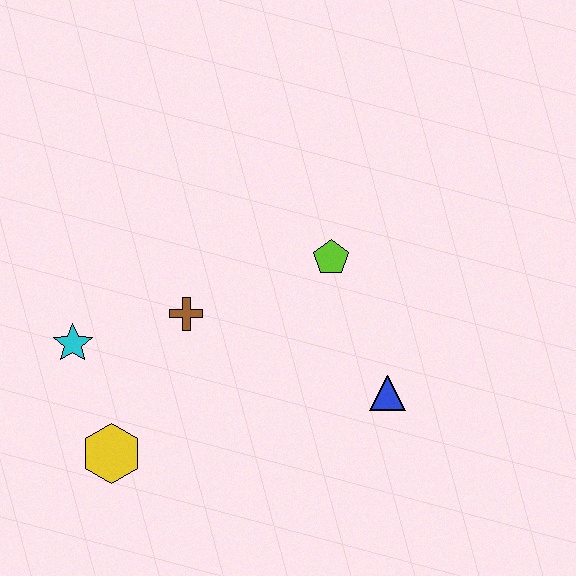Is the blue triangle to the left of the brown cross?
No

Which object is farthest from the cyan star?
The blue triangle is farthest from the cyan star.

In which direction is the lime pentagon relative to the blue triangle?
The lime pentagon is above the blue triangle.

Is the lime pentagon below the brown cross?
No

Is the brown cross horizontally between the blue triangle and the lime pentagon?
No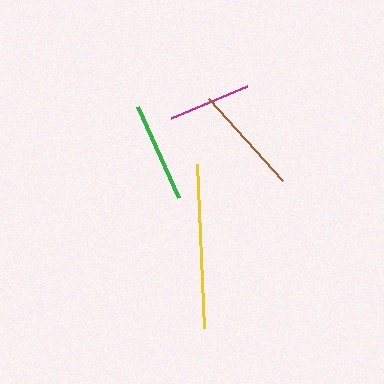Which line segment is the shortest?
The magenta line is the shortest at approximately 83 pixels.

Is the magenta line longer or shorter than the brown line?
The brown line is longer than the magenta line.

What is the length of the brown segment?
The brown segment is approximately 111 pixels long.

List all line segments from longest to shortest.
From longest to shortest: yellow, brown, green, magenta.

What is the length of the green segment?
The green segment is approximately 100 pixels long.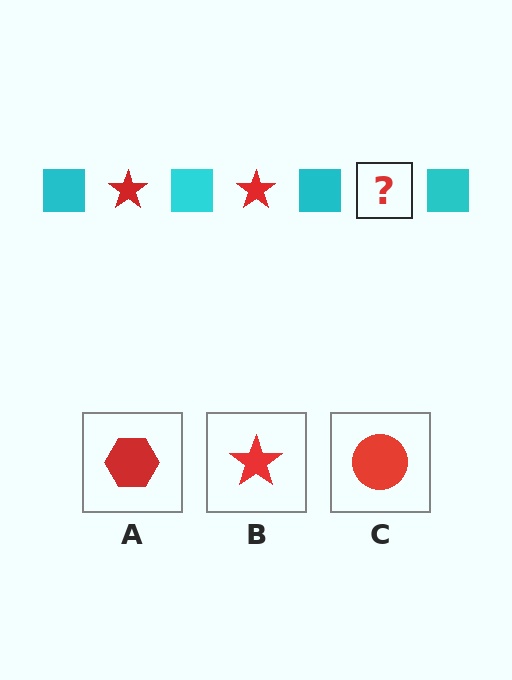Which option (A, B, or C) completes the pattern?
B.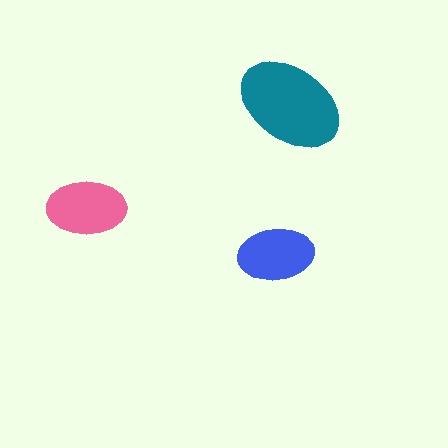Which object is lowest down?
The blue ellipse is bottommost.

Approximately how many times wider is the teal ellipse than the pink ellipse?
About 1.5 times wider.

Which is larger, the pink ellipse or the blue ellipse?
The pink one.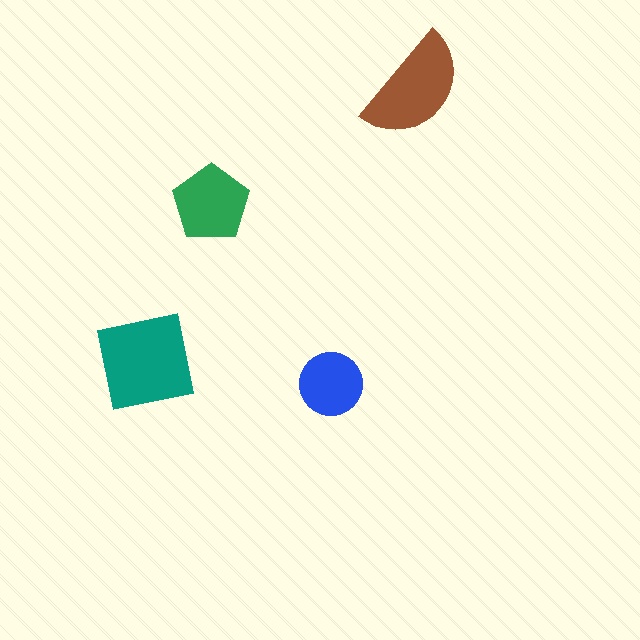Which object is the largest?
The teal square.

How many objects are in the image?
There are 4 objects in the image.